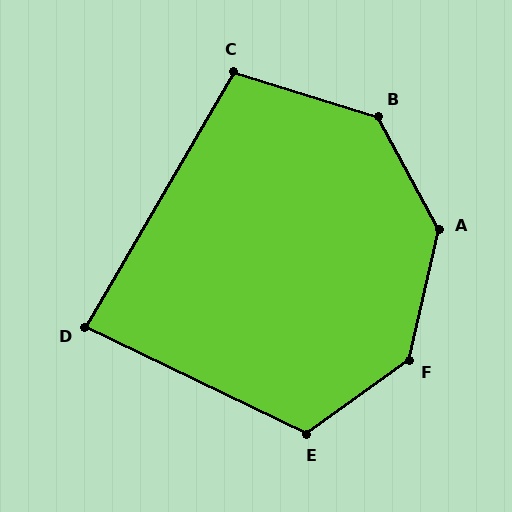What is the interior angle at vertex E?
Approximately 119 degrees (obtuse).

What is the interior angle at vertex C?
Approximately 103 degrees (obtuse).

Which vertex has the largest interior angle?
F, at approximately 139 degrees.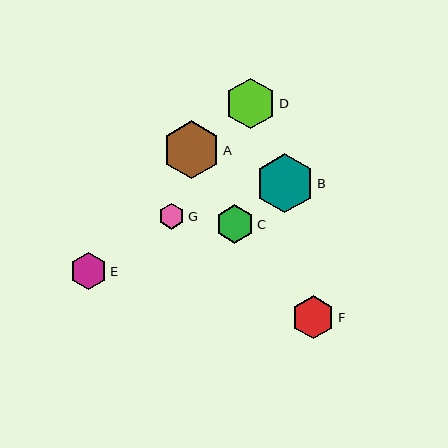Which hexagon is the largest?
Hexagon B is the largest with a size of approximately 59 pixels.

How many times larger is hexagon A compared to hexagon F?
Hexagon A is approximately 1.3 times the size of hexagon F.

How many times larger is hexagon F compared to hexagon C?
Hexagon F is approximately 1.1 times the size of hexagon C.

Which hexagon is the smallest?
Hexagon G is the smallest with a size of approximately 26 pixels.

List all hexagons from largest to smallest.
From largest to smallest: B, A, D, F, C, E, G.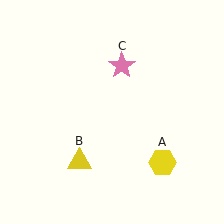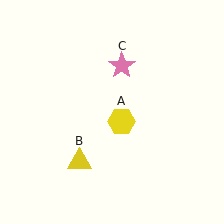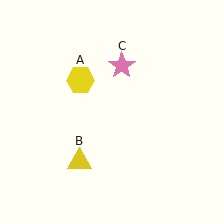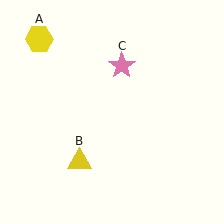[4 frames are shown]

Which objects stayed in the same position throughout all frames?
Yellow triangle (object B) and pink star (object C) remained stationary.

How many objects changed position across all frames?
1 object changed position: yellow hexagon (object A).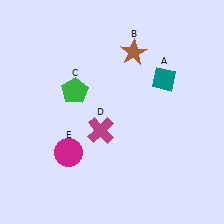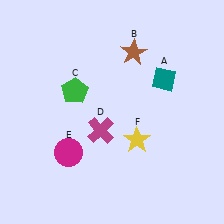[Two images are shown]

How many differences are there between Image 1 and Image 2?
There is 1 difference between the two images.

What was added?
A yellow star (F) was added in Image 2.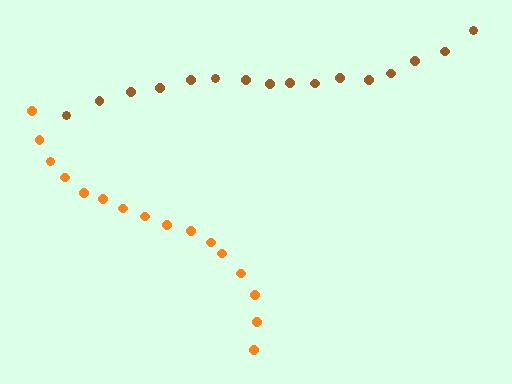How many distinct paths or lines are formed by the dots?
There are 2 distinct paths.